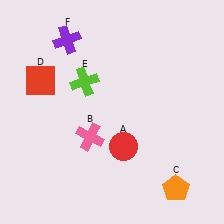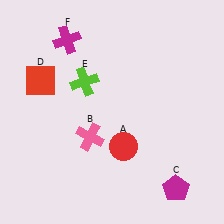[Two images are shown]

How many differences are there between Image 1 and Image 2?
There are 2 differences between the two images.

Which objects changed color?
C changed from orange to magenta. F changed from purple to magenta.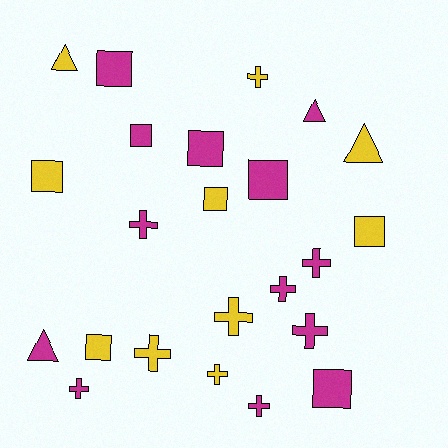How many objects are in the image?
There are 23 objects.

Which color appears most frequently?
Magenta, with 13 objects.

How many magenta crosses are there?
There are 6 magenta crosses.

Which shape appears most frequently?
Cross, with 10 objects.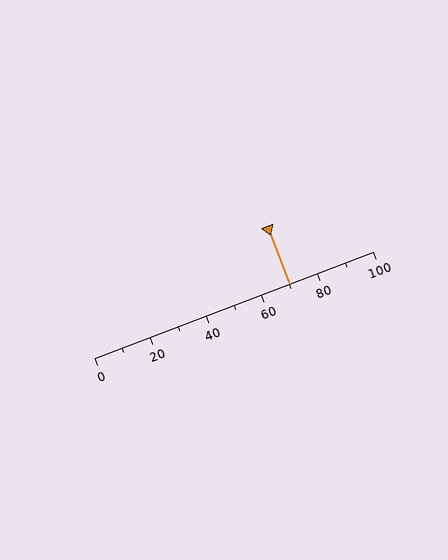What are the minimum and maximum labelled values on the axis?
The axis runs from 0 to 100.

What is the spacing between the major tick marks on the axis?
The major ticks are spaced 20 apart.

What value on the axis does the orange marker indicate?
The marker indicates approximately 70.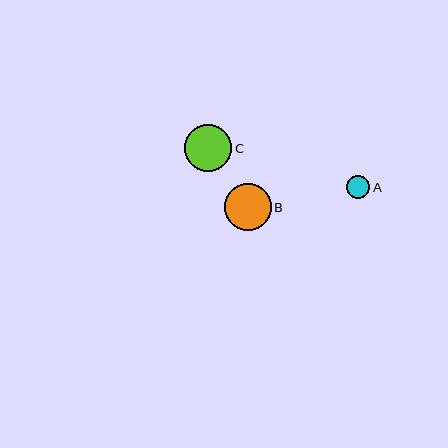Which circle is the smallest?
Circle A is the smallest with a size of approximately 23 pixels.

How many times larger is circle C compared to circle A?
Circle C is approximately 2.1 times the size of circle A.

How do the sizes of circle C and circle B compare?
Circle C and circle B are approximately the same size.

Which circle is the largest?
Circle C is the largest with a size of approximately 47 pixels.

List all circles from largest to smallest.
From largest to smallest: C, B, A.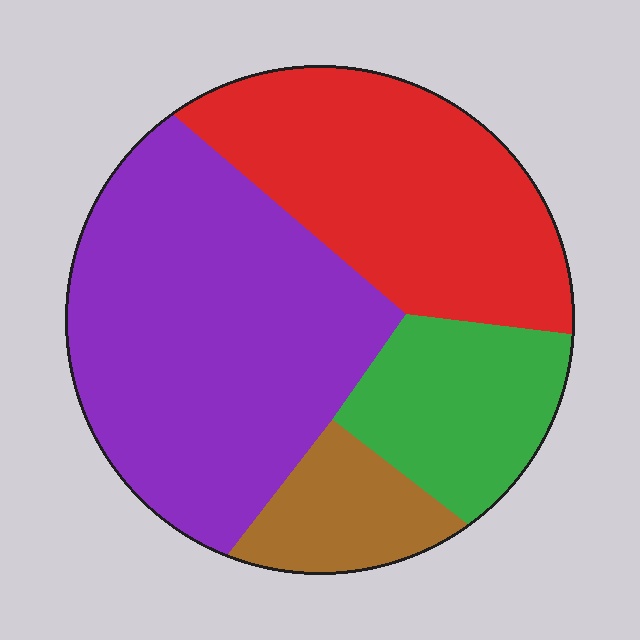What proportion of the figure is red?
Red covers 31% of the figure.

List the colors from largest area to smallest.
From largest to smallest: purple, red, green, brown.